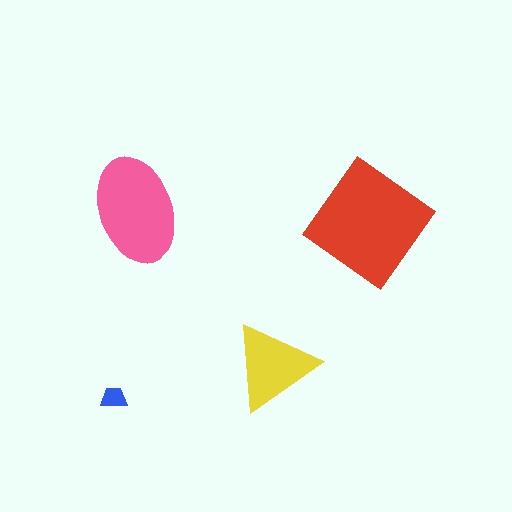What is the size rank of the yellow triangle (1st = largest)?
3rd.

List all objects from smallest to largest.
The blue trapezoid, the yellow triangle, the pink ellipse, the red diamond.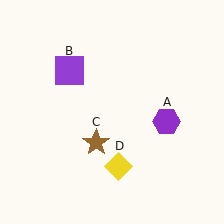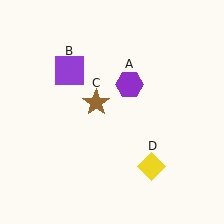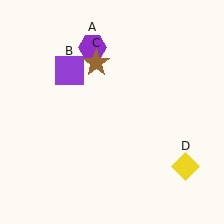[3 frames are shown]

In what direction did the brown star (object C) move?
The brown star (object C) moved up.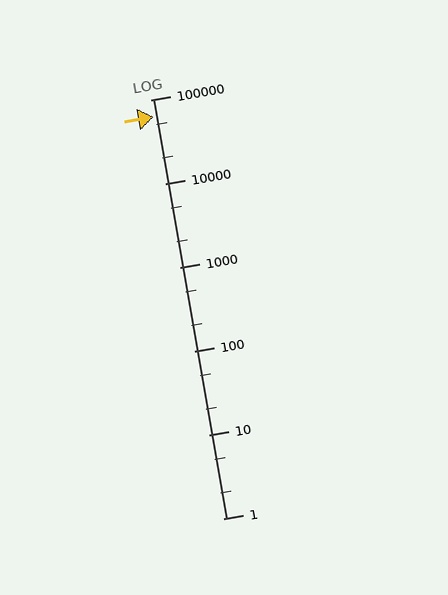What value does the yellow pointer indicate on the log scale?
The pointer indicates approximately 62000.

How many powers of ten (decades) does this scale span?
The scale spans 5 decades, from 1 to 100000.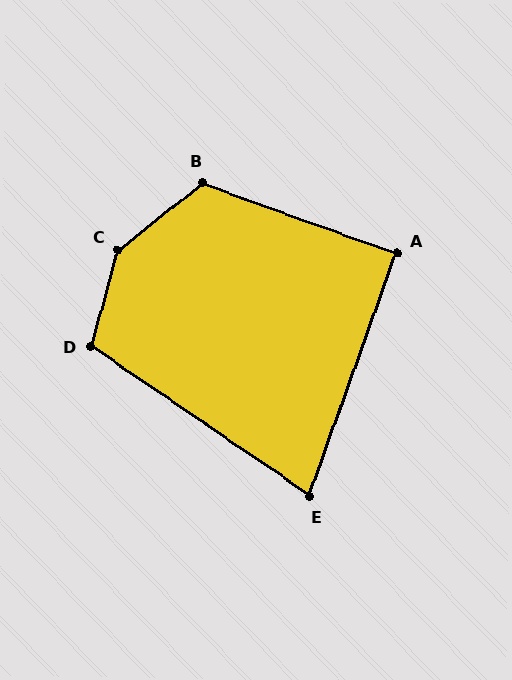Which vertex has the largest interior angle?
C, at approximately 143 degrees.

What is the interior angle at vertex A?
Approximately 90 degrees (approximately right).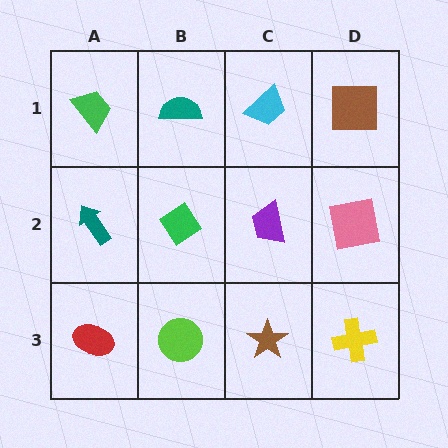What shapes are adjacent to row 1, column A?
A teal arrow (row 2, column A), a teal semicircle (row 1, column B).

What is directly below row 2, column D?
A yellow cross.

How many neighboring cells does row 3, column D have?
2.